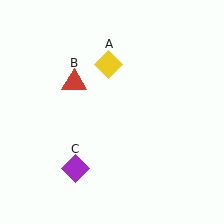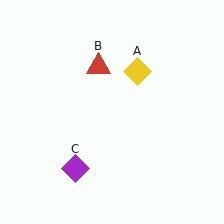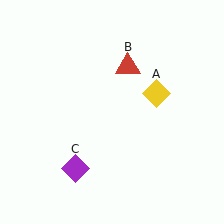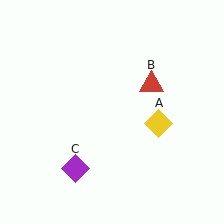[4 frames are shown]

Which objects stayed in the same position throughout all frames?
Purple diamond (object C) remained stationary.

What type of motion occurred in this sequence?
The yellow diamond (object A), red triangle (object B) rotated clockwise around the center of the scene.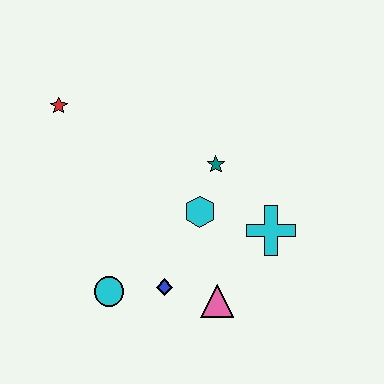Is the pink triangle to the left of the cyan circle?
No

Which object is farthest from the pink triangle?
The red star is farthest from the pink triangle.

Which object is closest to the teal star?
The cyan hexagon is closest to the teal star.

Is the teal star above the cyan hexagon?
Yes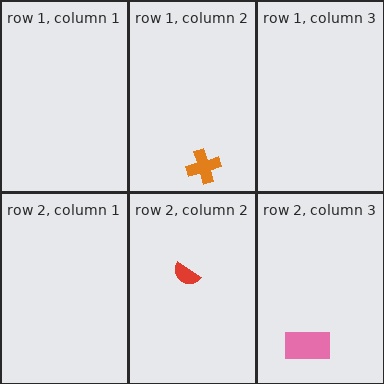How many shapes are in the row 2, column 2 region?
1.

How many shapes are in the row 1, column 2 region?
1.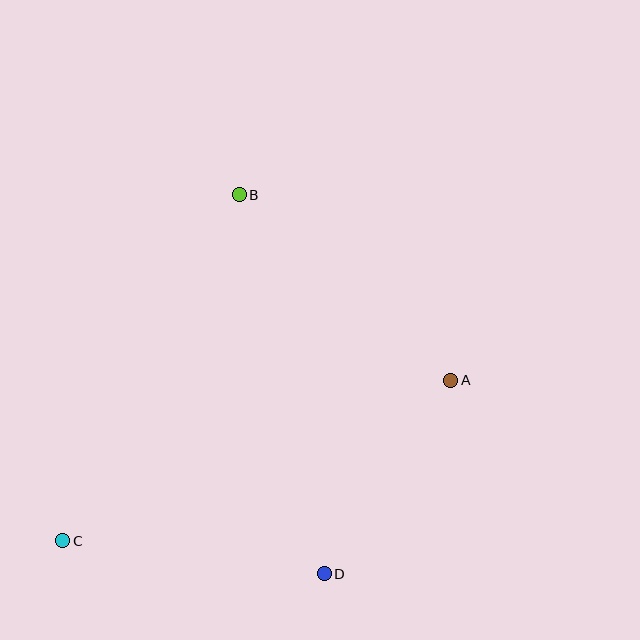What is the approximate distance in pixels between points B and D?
The distance between B and D is approximately 389 pixels.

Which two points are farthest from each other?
Points A and C are farthest from each other.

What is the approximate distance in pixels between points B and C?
The distance between B and C is approximately 388 pixels.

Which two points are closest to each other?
Points A and D are closest to each other.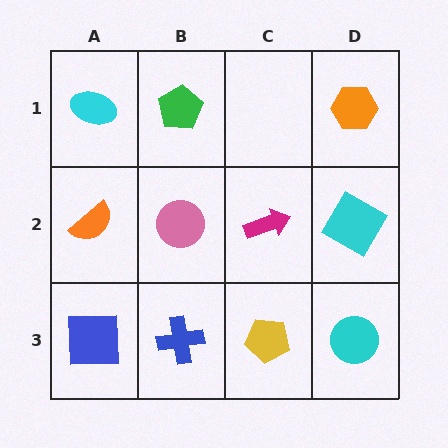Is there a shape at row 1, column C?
No, that cell is empty.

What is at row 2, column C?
A magenta arrow.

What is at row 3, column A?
A blue square.